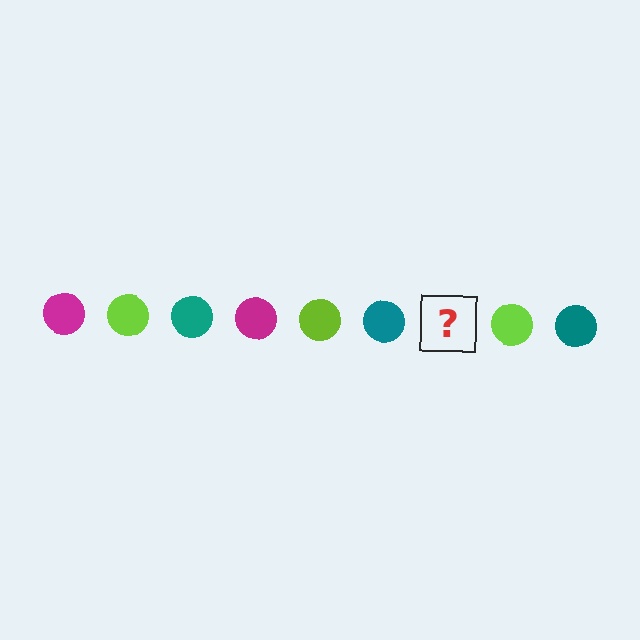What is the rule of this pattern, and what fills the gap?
The rule is that the pattern cycles through magenta, lime, teal circles. The gap should be filled with a magenta circle.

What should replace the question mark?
The question mark should be replaced with a magenta circle.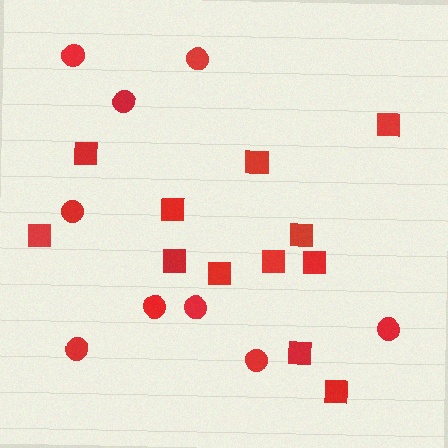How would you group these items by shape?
There are 2 groups: one group of squares (12) and one group of circles (9).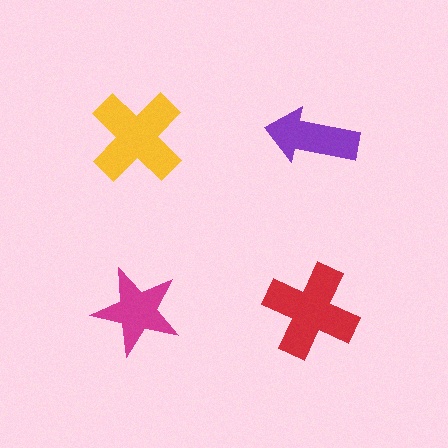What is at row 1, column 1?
A yellow cross.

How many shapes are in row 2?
2 shapes.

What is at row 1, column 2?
A purple arrow.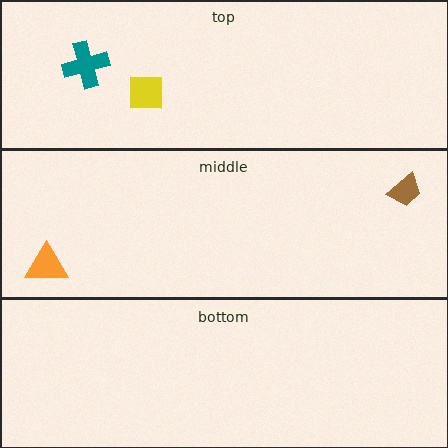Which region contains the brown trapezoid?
The middle region.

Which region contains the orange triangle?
The middle region.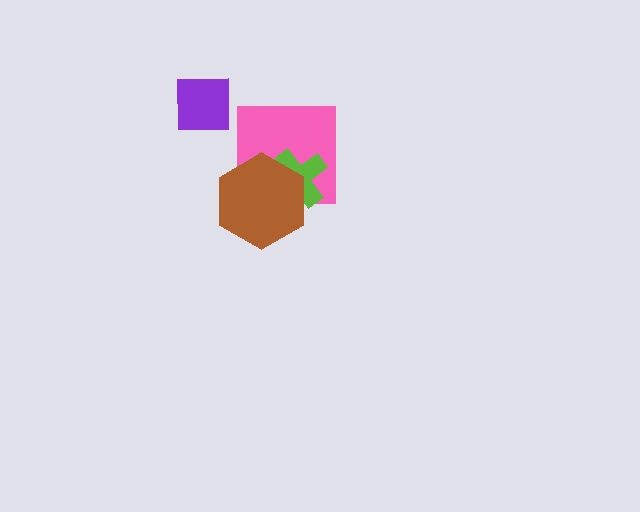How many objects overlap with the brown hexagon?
2 objects overlap with the brown hexagon.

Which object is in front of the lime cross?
The brown hexagon is in front of the lime cross.